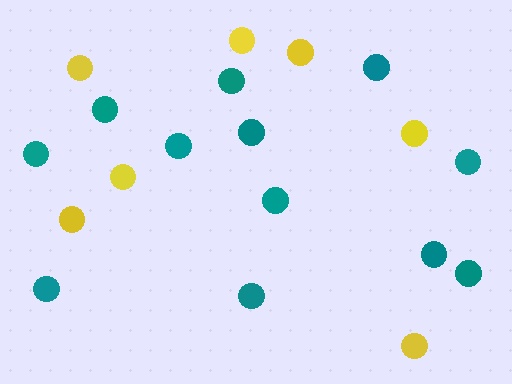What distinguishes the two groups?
There are 2 groups: one group of yellow circles (7) and one group of teal circles (12).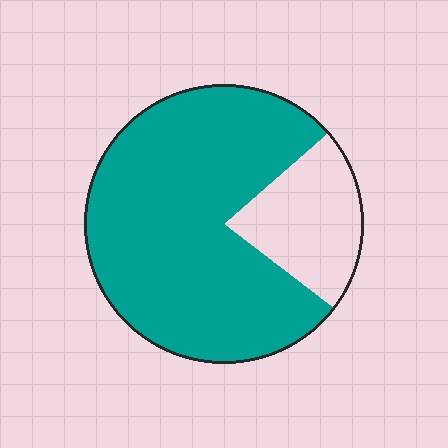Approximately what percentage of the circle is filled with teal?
Approximately 80%.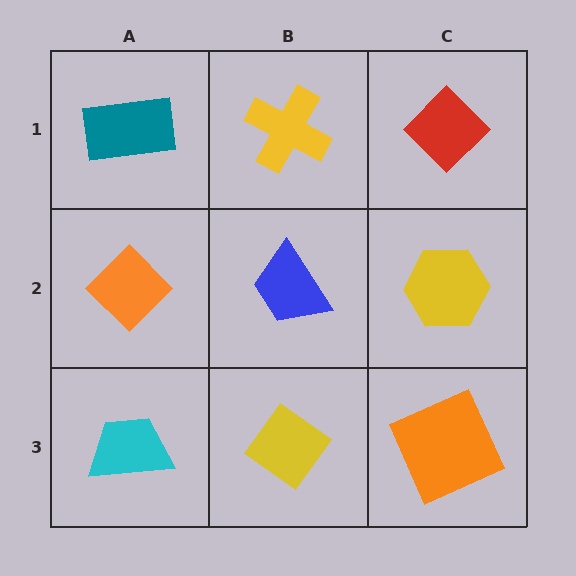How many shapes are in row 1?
3 shapes.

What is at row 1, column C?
A red diamond.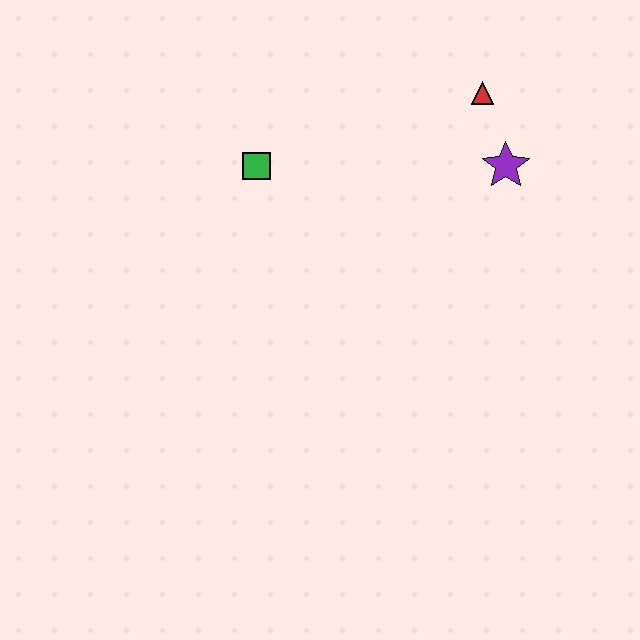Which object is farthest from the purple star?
The green square is farthest from the purple star.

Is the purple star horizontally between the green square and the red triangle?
No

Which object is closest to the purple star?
The red triangle is closest to the purple star.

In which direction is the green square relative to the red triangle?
The green square is to the left of the red triangle.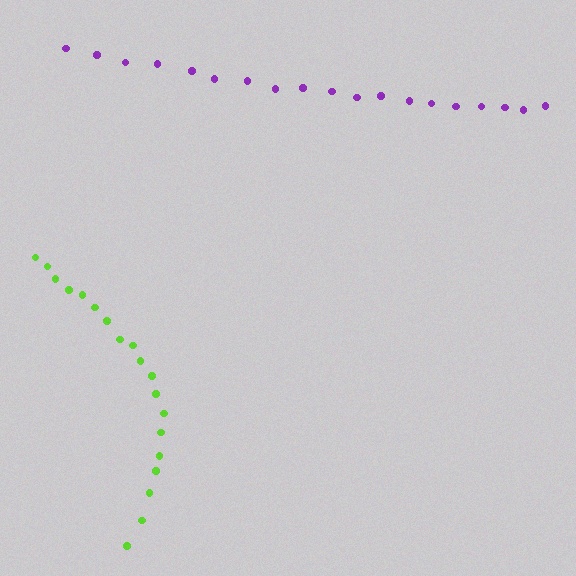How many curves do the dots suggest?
There are 2 distinct paths.